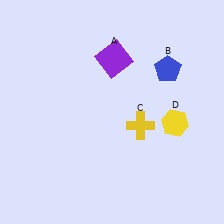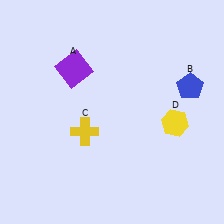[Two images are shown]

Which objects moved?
The objects that moved are: the purple square (A), the blue pentagon (B), the yellow cross (C).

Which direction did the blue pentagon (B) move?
The blue pentagon (B) moved right.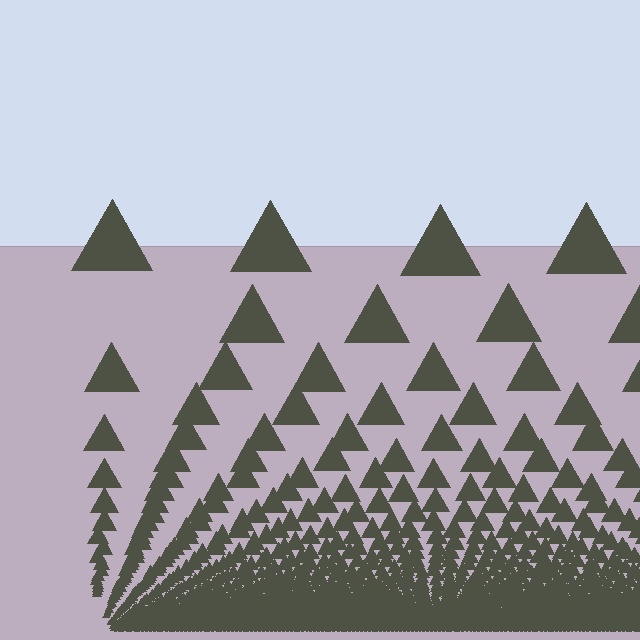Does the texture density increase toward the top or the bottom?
Density increases toward the bottom.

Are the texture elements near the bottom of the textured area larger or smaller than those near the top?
Smaller. The gradient is inverted — elements near the bottom are smaller and denser.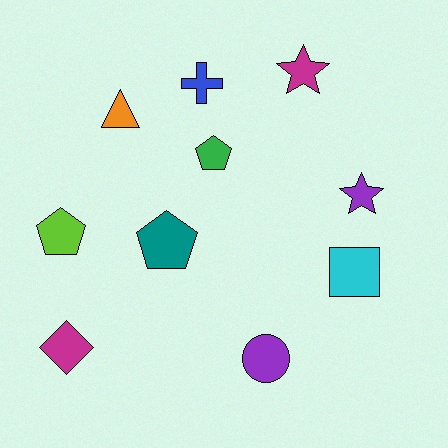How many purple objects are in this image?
There are 2 purple objects.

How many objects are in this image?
There are 10 objects.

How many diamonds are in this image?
There is 1 diamond.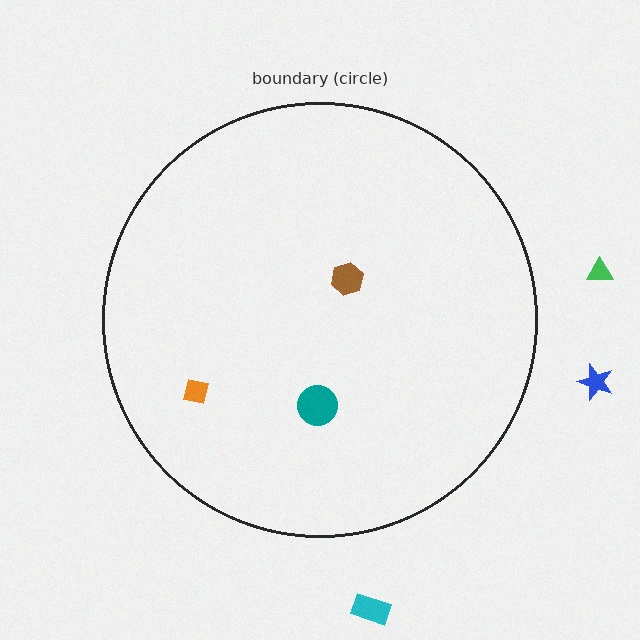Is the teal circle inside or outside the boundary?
Inside.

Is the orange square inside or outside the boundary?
Inside.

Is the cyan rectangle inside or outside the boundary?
Outside.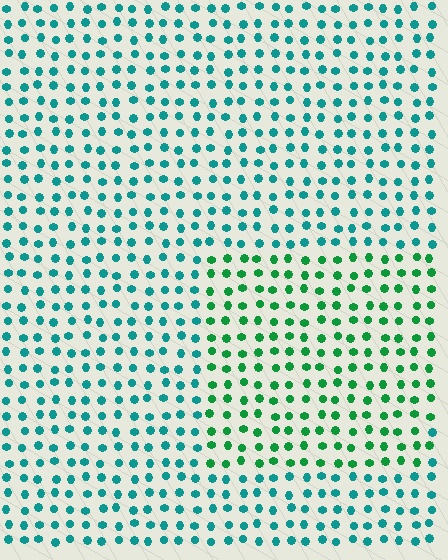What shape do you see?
I see a rectangle.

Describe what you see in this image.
The image is filled with small teal elements in a uniform arrangement. A rectangle-shaped region is visible where the elements are tinted to a slightly different hue, forming a subtle color boundary.